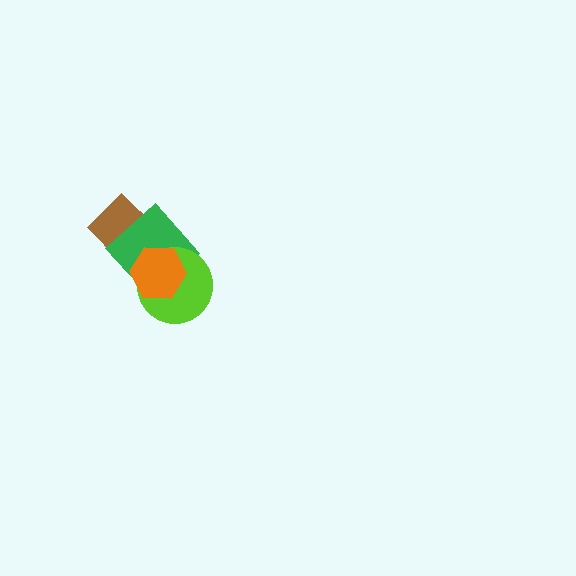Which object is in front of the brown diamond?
The green diamond is in front of the brown diamond.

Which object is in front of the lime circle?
The orange hexagon is in front of the lime circle.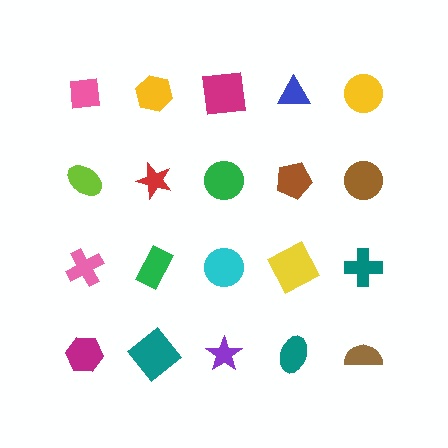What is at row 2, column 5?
A brown circle.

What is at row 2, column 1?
A lime ellipse.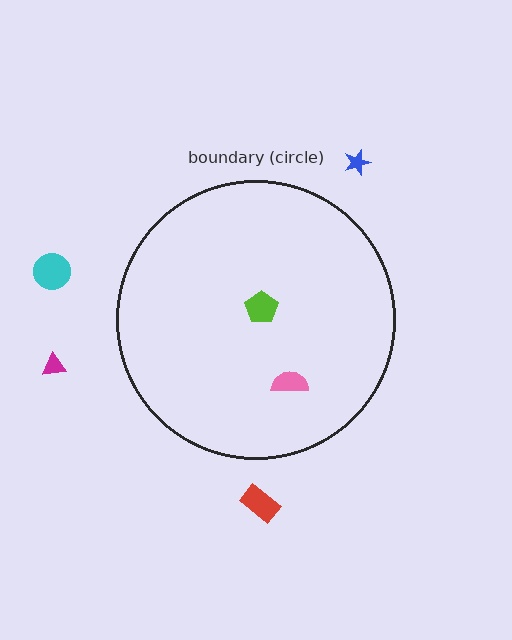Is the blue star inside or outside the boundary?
Outside.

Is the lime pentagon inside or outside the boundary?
Inside.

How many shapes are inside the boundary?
2 inside, 4 outside.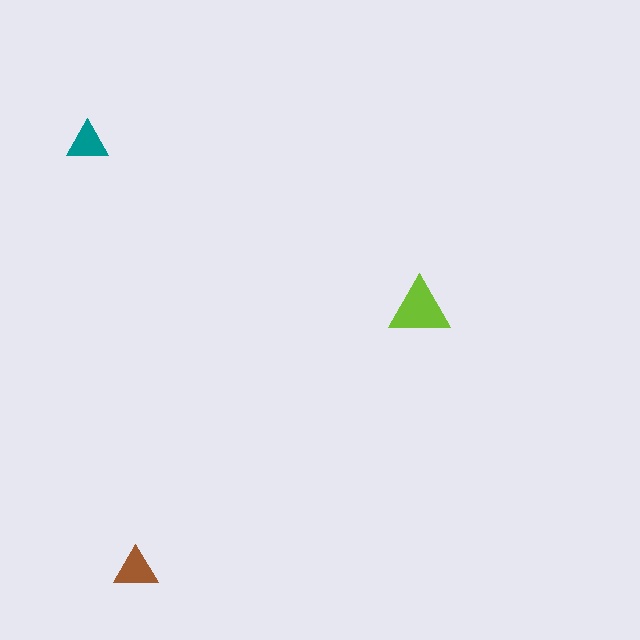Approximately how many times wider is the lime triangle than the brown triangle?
About 1.5 times wider.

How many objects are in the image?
There are 3 objects in the image.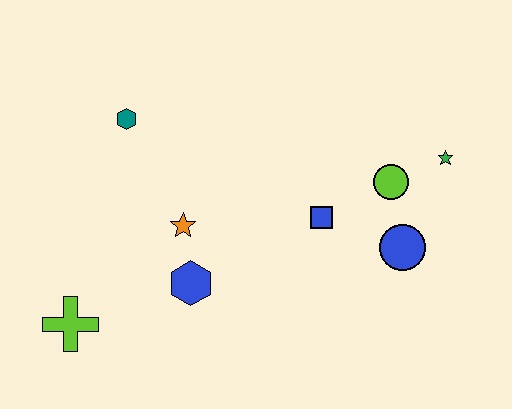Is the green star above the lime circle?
Yes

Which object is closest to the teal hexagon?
The orange star is closest to the teal hexagon.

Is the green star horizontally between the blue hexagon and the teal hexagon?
No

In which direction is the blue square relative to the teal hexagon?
The blue square is to the right of the teal hexagon.